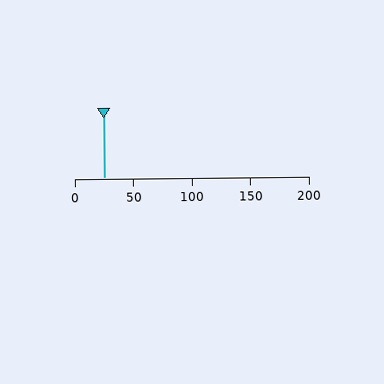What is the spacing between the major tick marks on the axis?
The major ticks are spaced 50 apart.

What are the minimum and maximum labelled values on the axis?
The axis runs from 0 to 200.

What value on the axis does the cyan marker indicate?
The marker indicates approximately 25.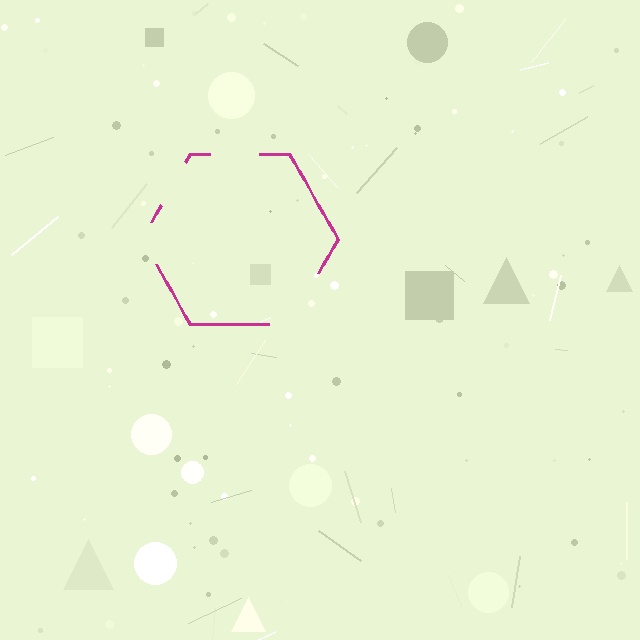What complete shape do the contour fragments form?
The contour fragments form a hexagon.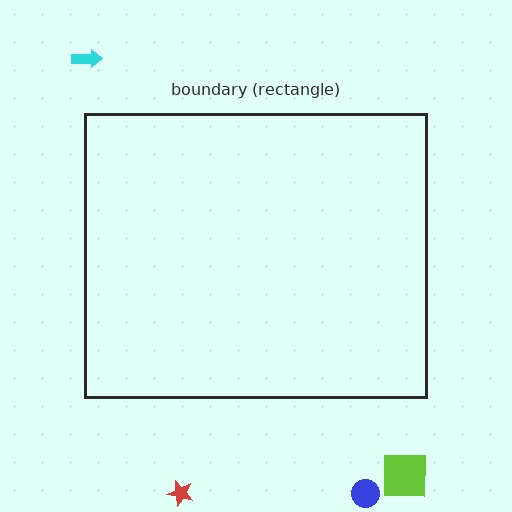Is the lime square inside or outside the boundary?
Outside.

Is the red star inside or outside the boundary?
Outside.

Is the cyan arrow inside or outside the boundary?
Outside.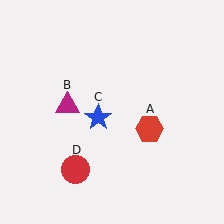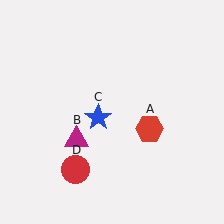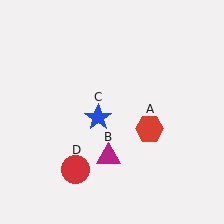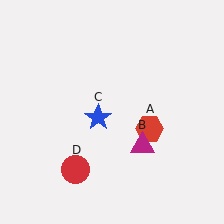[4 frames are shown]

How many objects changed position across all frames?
1 object changed position: magenta triangle (object B).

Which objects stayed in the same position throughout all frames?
Red hexagon (object A) and blue star (object C) and red circle (object D) remained stationary.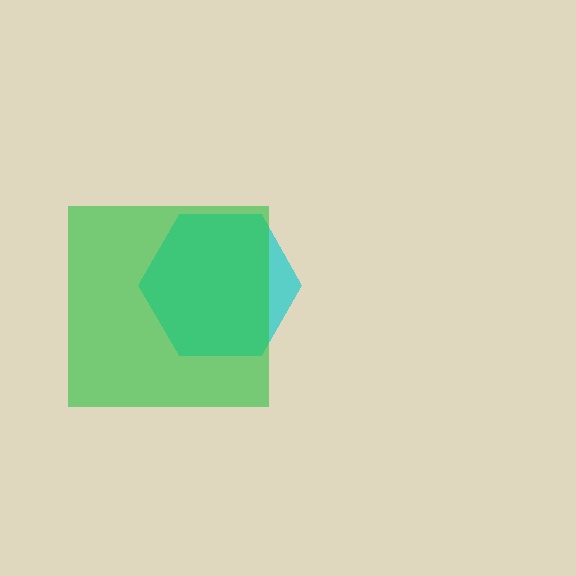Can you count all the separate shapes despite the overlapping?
Yes, there are 2 separate shapes.